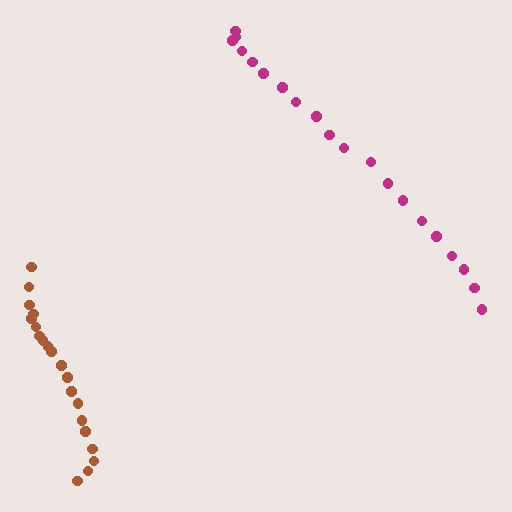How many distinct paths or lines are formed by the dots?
There are 2 distinct paths.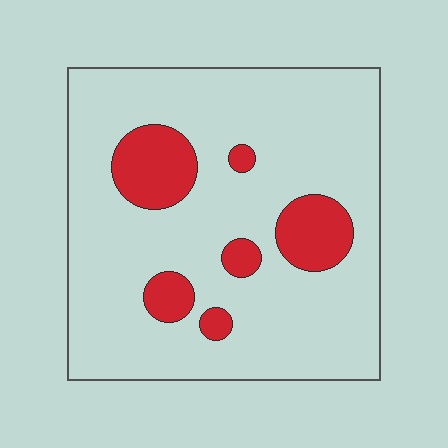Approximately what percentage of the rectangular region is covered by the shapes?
Approximately 15%.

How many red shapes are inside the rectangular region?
6.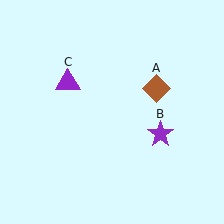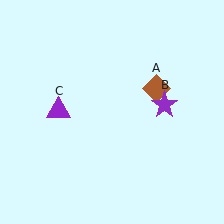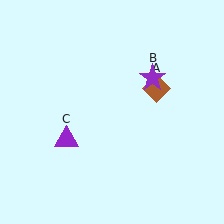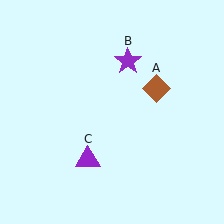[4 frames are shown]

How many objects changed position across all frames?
2 objects changed position: purple star (object B), purple triangle (object C).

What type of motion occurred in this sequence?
The purple star (object B), purple triangle (object C) rotated counterclockwise around the center of the scene.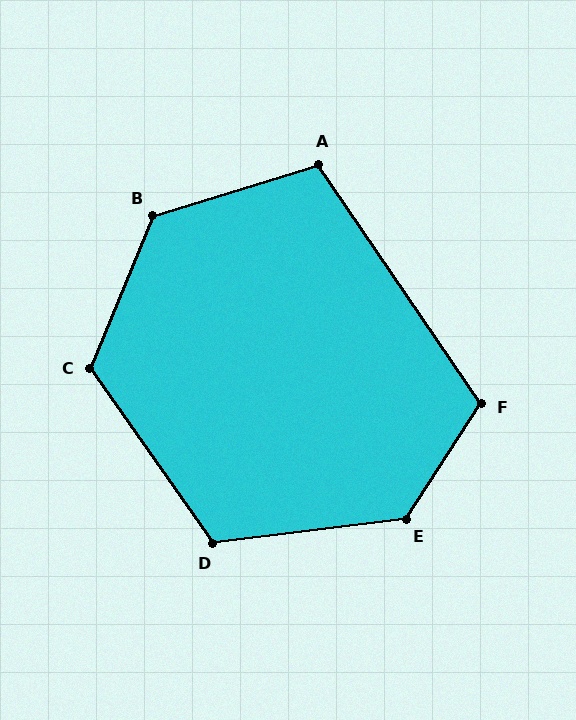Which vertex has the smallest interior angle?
A, at approximately 107 degrees.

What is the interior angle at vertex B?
Approximately 129 degrees (obtuse).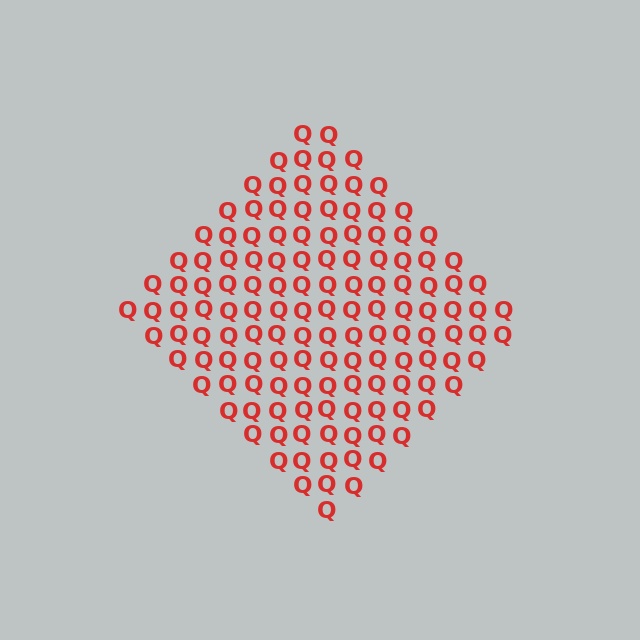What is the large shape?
The large shape is a diamond.